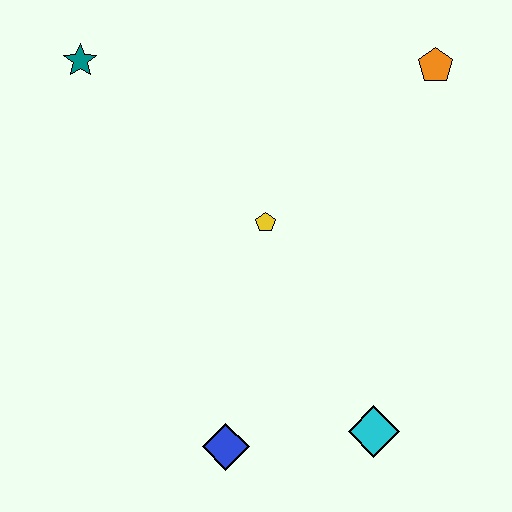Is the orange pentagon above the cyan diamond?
Yes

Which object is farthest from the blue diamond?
The orange pentagon is farthest from the blue diamond.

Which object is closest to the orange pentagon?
The yellow pentagon is closest to the orange pentagon.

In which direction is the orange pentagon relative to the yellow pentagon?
The orange pentagon is to the right of the yellow pentagon.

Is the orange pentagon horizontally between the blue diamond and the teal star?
No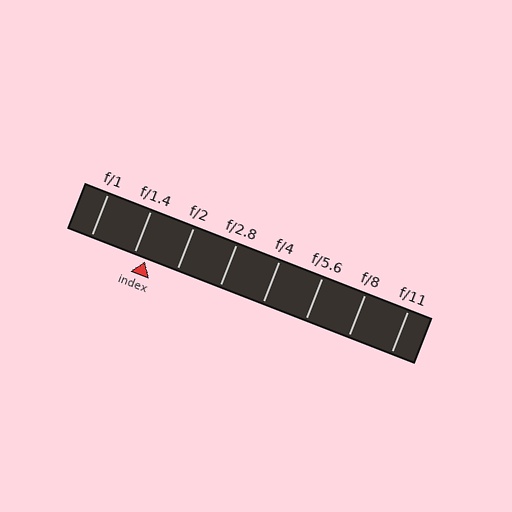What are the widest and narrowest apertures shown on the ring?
The widest aperture shown is f/1 and the narrowest is f/11.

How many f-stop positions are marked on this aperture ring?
There are 8 f-stop positions marked.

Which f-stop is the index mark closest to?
The index mark is closest to f/1.4.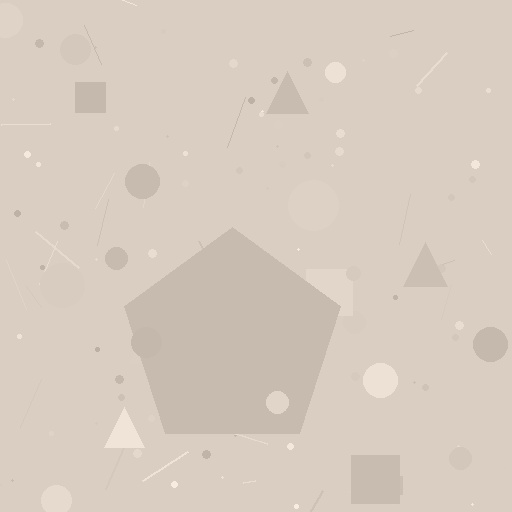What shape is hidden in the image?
A pentagon is hidden in the image.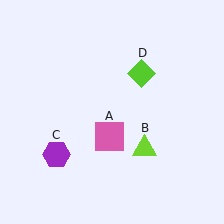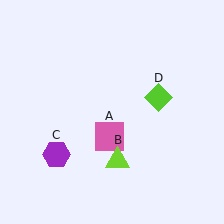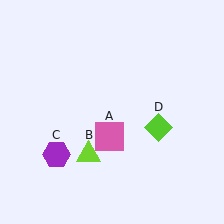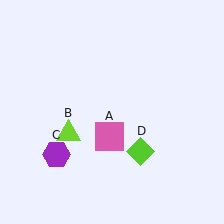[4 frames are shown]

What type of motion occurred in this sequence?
The lime triangle (object B), lime diamond (object D) rotated clockwise around the center of the scene.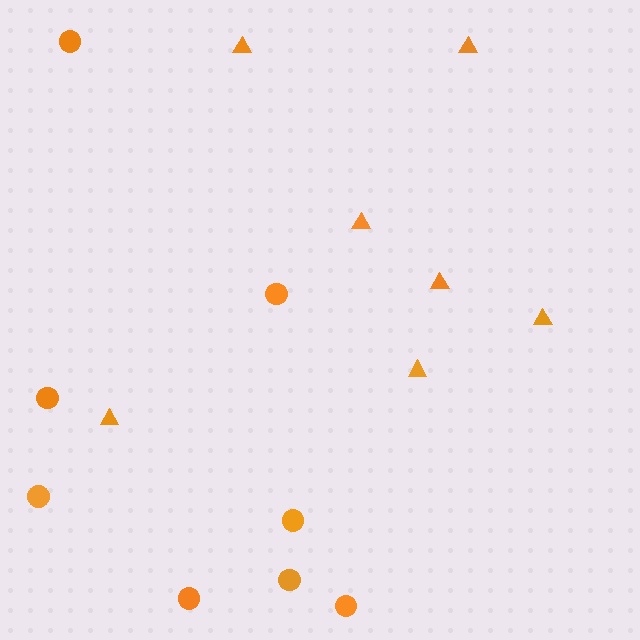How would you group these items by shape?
There are 2 groups: one group of triangles (7) and one group of circles (8).